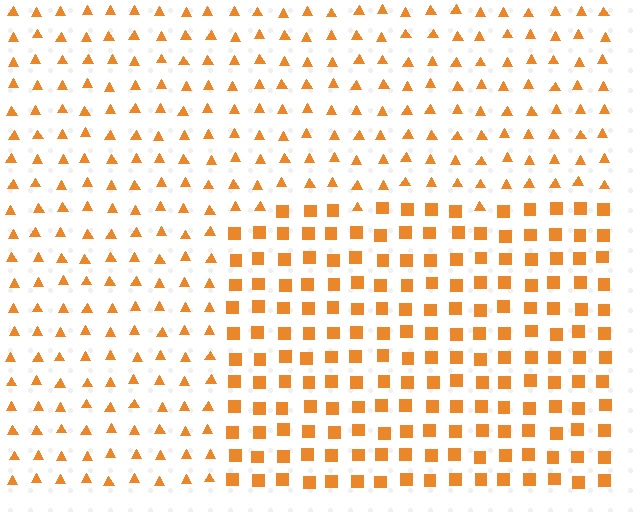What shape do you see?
I see a rectangle.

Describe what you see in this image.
The image is filled with small orange elements arranged in a uniform grid. A rectangle-shaped region contains squares, while the surrounding area contains triangles. The boundary is defined purely by the change in element shape.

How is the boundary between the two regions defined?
The boundary is defined by a change in element shape: squares inside vs. triangles outside. All elements share the same color and spacing.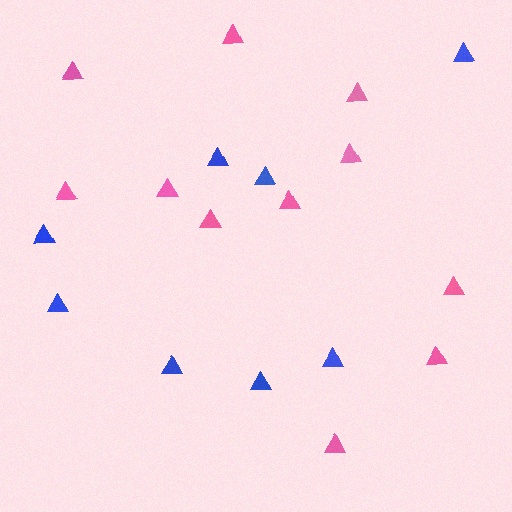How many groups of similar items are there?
There are 2 groups: one group of pink triangles (11) and one group of blue triangles (8).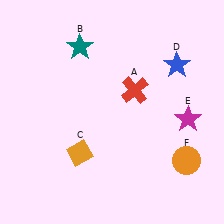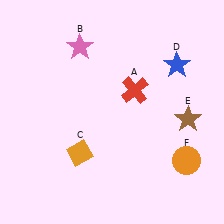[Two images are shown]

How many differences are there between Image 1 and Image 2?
There are 2 differences between the two images.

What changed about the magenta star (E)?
In Image 1, E is magenta. In Image 2, it changed to brown.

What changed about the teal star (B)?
In Image 1, B is teal. In Image 2, it changed to pink.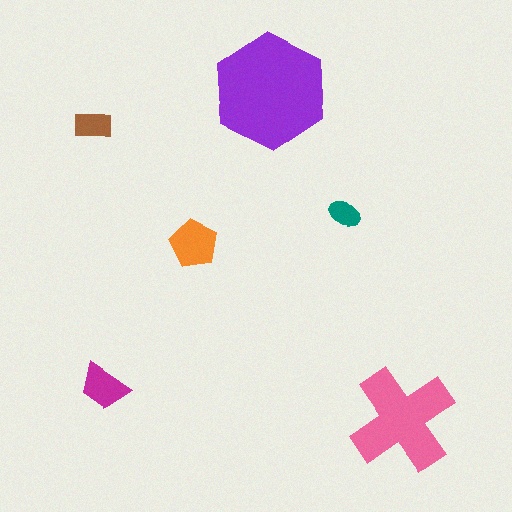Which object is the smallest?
The teal ellipse.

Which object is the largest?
The purple hexagon.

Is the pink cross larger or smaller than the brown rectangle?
Larger.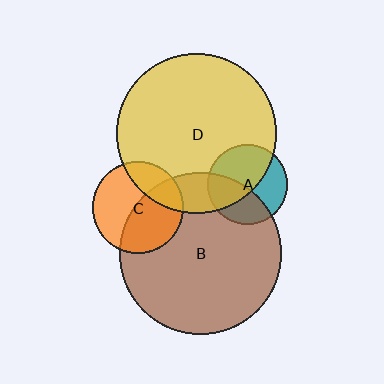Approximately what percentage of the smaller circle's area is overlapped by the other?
Approximately 25%.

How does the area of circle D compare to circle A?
Approximately 4.0 times.